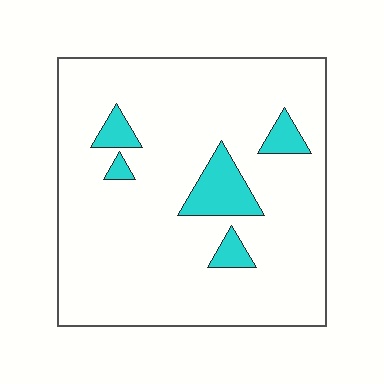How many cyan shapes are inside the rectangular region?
5.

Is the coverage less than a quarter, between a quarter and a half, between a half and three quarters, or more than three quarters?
Less than a quarter.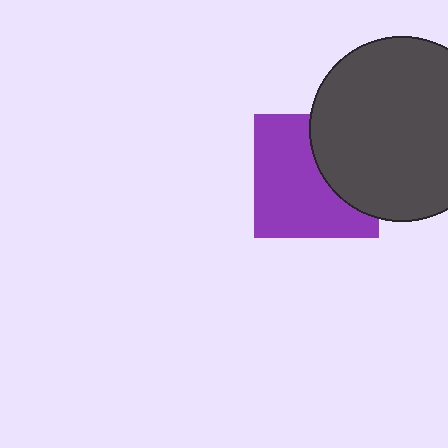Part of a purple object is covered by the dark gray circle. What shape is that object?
It is a square.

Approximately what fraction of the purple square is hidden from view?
Roughly 37% of the purple square is hidden behind the dark gray circle.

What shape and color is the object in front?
The object in front is a dark gray circle.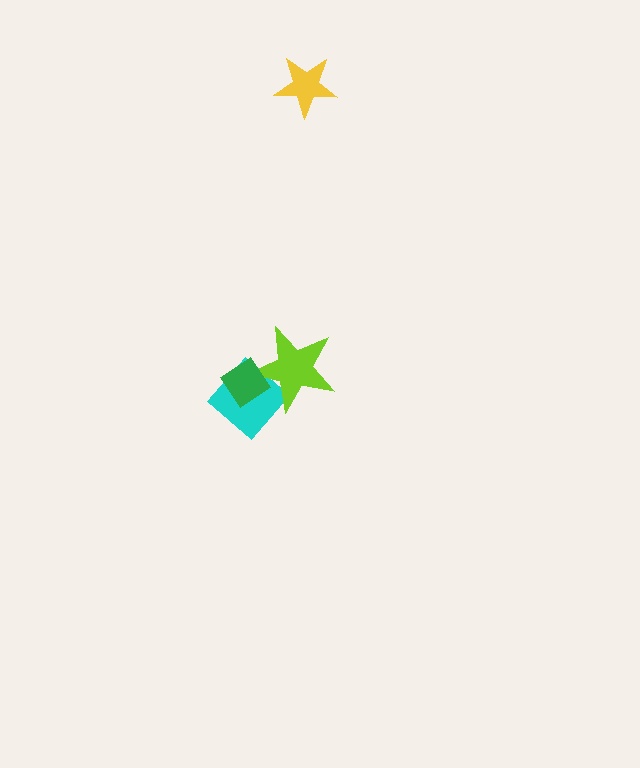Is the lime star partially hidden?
Yes, it is partially covered by another shape.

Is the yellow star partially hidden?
No, no other shape covers it.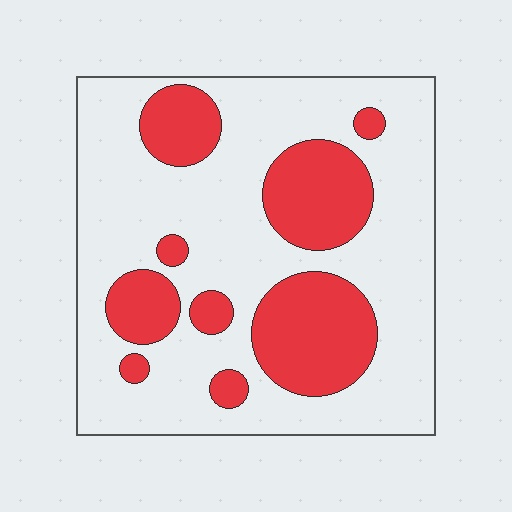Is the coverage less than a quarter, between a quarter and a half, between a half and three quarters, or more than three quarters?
Between a quarter and a half.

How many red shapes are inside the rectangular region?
9.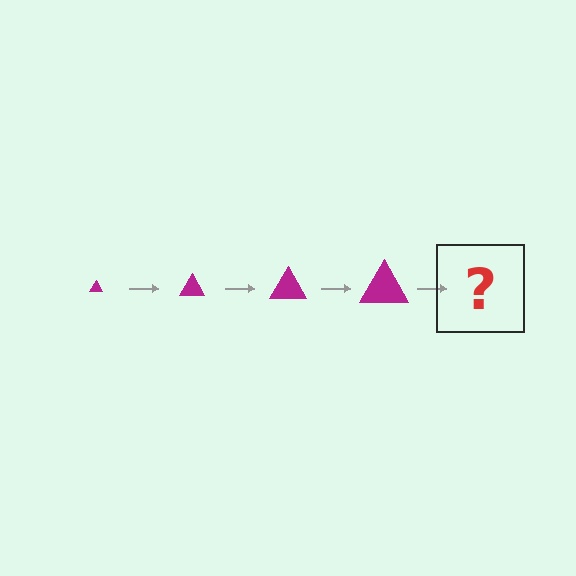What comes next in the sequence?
The next element should be a magenta triangle, larger than the previous one.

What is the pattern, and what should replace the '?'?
The pattern is that the triangle gets progressively larger each step. The '?' should be a magenta triangle, larger than the previous one.